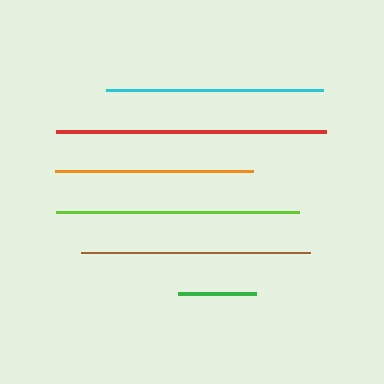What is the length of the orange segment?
The orange segment is approximately 198 pixels long.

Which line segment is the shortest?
The green line is the shortest at approximately 78 pixels.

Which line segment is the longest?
The red line is the longest at approximately 270 pixels.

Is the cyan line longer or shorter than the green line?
The cyan line is longer than the green line.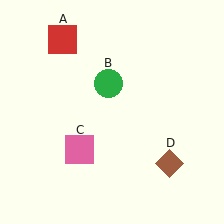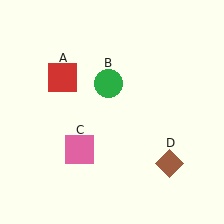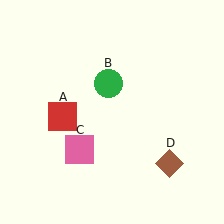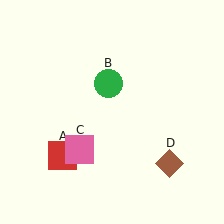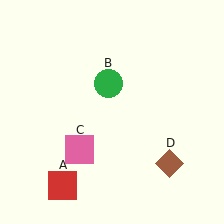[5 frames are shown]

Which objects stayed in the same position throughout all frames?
Green circle (object B) and pink square (object C) and brown diamond (object D) remained stationary.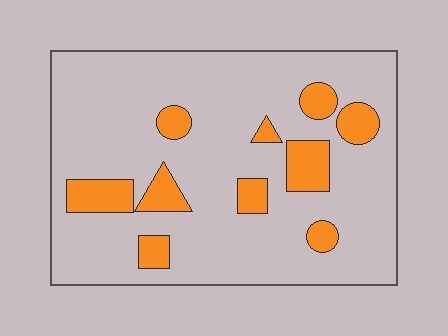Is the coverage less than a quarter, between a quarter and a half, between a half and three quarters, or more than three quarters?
Less than a quarter.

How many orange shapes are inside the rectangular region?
10.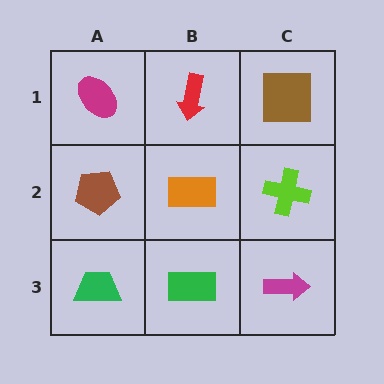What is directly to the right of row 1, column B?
A brown square.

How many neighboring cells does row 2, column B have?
4.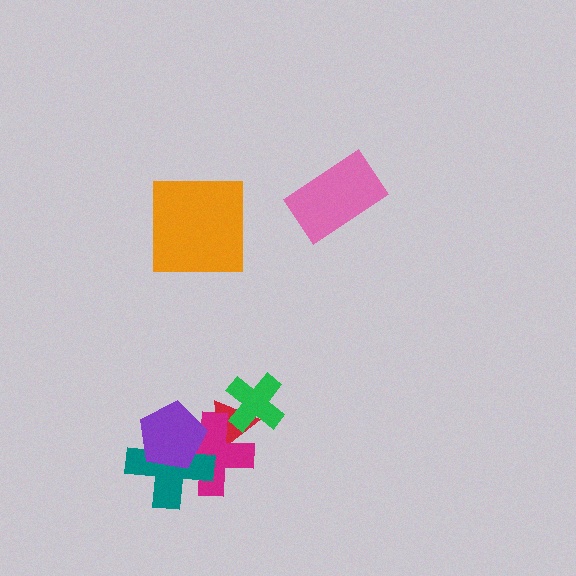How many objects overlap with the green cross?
1 object overlaps with the green cross.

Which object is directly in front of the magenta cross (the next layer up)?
The teal cross is directly in front of the magenta cross.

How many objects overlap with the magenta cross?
3 objects overlap with the magenta cross.